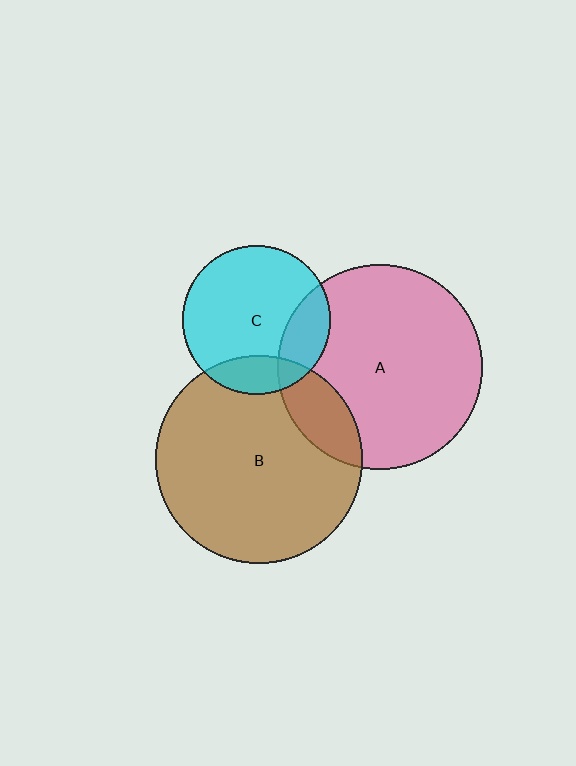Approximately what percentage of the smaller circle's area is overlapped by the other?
Approximately 20%.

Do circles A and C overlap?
Yes.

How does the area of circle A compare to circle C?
Approximately 1.9 times.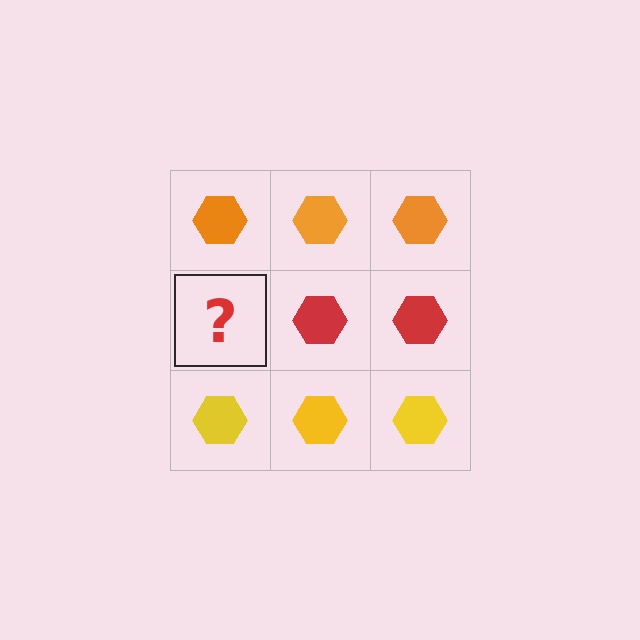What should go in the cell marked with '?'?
The missing cell should contain a red hexagon.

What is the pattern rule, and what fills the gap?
The rule is that each row has a consistent color. The gap should be filled with a red hexagon.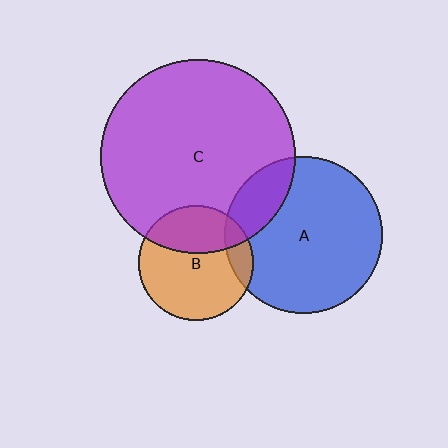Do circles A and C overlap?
Yes.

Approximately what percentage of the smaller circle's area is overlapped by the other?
Approximately 20%.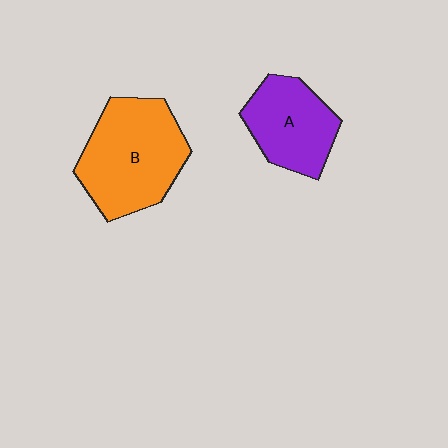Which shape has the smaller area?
Shape A (purple).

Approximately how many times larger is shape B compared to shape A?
Approximately 1.4 times.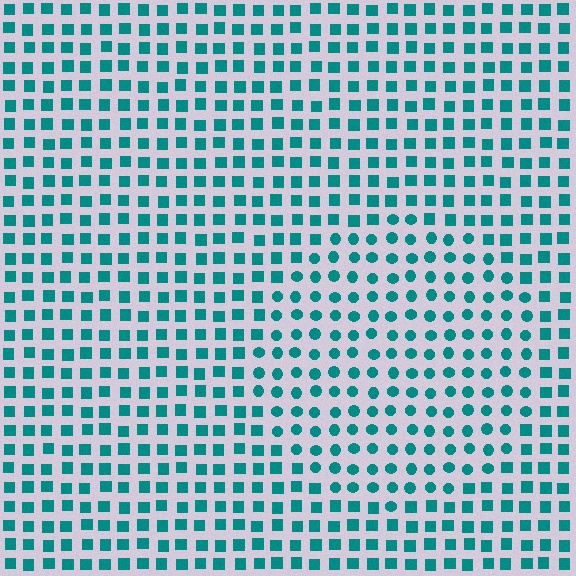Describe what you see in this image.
The image is filled with small teal elements arranged in a uniform grid. A circle-shaped region contains circles, while the surrounding area contains squares. The boundary is defined purely by the change in element shape.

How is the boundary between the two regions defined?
The boundary is defined by a change in element shape: circles inside vs. squares outside. All elements share the same color and spacing.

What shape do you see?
I see a circle.